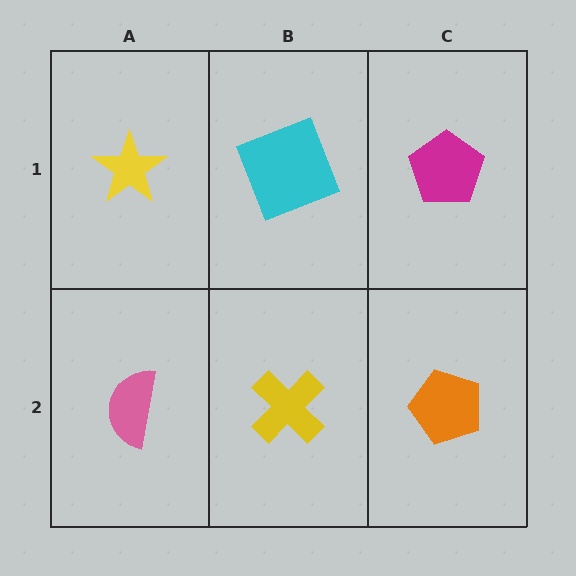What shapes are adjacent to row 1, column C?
An orange pentagon (row 2, column C), a cyan square (row 1, column B).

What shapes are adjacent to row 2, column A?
A yellow star (row 1, column A), a yellow cross (row 2, column B).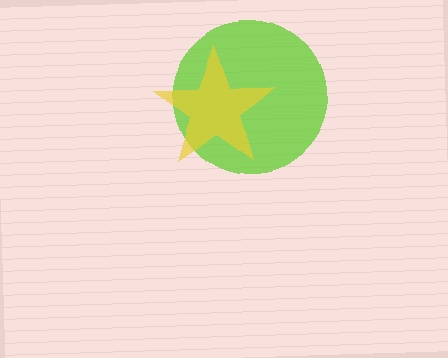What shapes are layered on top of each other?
The layered shapes are: a lime circle, a yellow star.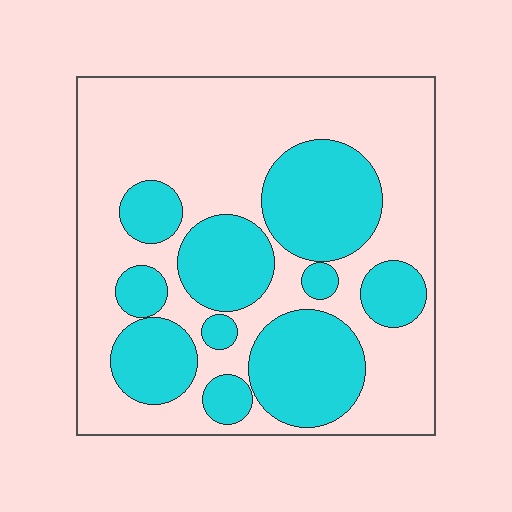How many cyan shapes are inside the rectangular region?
10.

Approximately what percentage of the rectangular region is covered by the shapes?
Approximately 40%.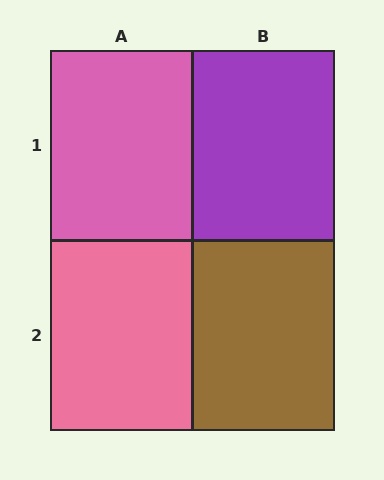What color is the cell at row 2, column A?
Pink.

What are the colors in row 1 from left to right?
Pink, purple.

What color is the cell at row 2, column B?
Brown.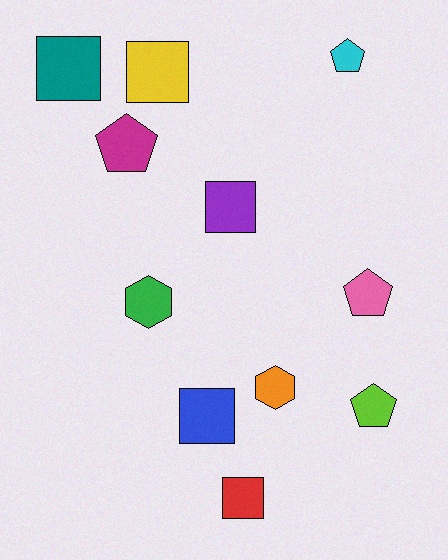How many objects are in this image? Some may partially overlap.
There are 11 objects.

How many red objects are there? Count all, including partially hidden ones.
There is 1 red object.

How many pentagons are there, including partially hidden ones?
There are 4 pentagons.